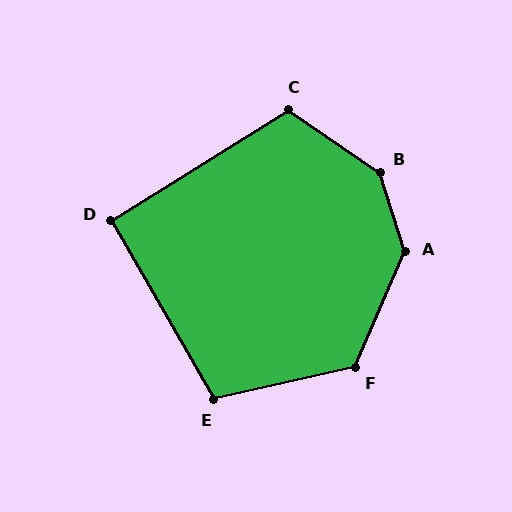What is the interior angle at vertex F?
Approximately 126 degrees (obtuse).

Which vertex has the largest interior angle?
B, at approximately 142 degrees.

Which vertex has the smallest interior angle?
D, at approximately 92 degrees.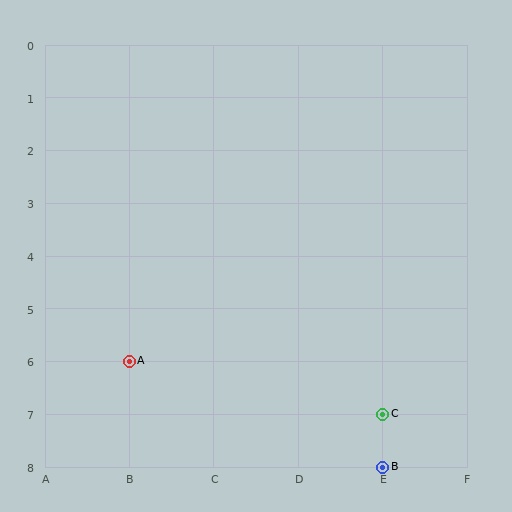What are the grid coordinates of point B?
Point B is at grid coordinates (E, 8).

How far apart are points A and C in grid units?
Points A and C are 3 columns and 1 row apart (about 3.2 grid units diagonally).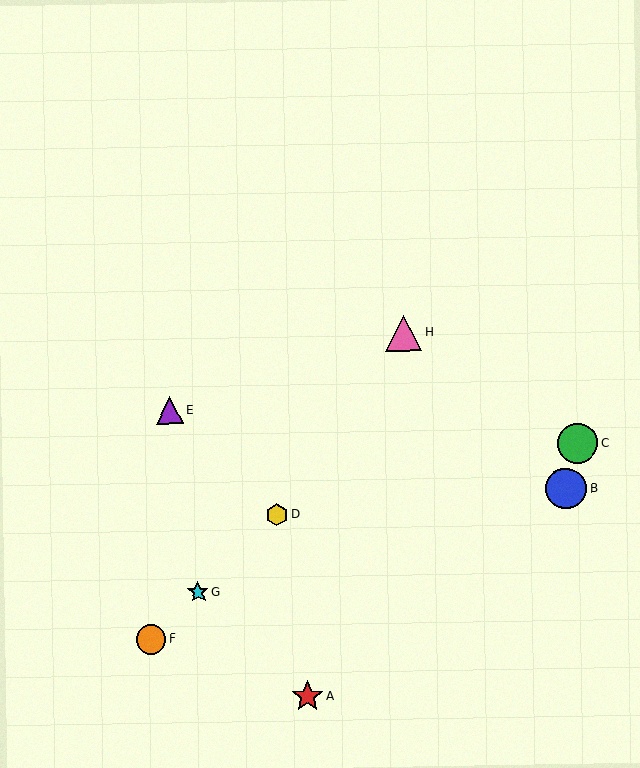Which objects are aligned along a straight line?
Objects D, F, G are aligned along a straight line.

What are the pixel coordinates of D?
Object D is at (277, 514).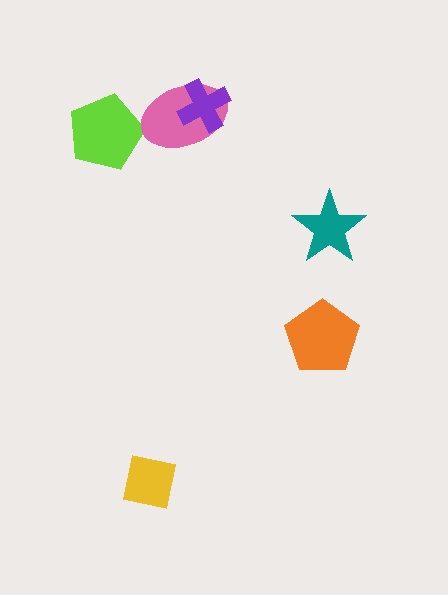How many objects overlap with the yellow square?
0 objects overlap with the yellow square.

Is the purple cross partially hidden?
No, no other shape covers it.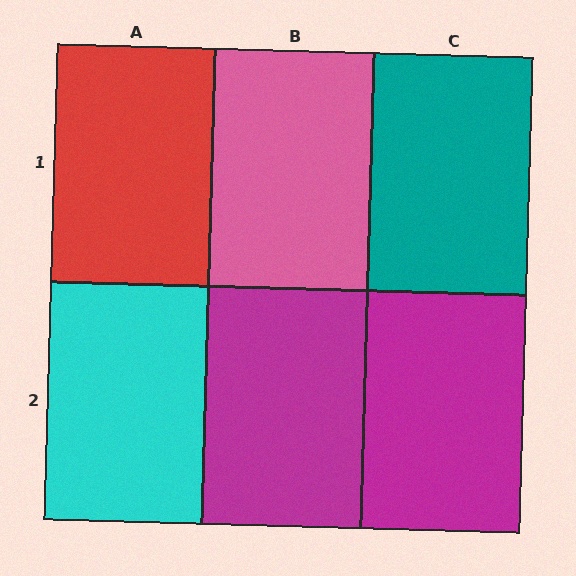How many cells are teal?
1 cell is teal.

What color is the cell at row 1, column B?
Pink.